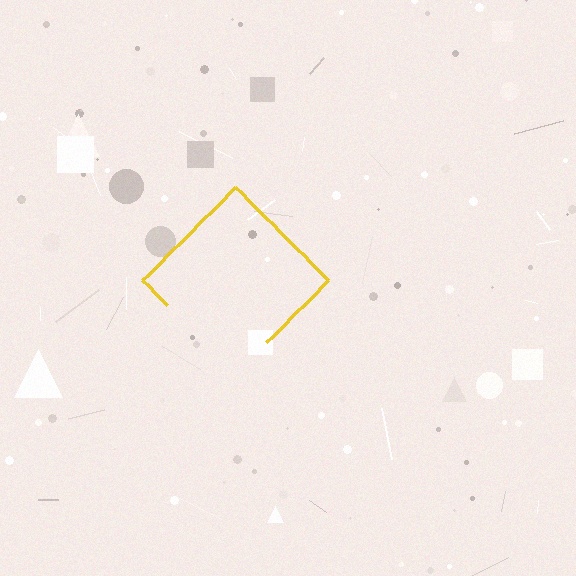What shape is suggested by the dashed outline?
The dashed outline suggests a diamond.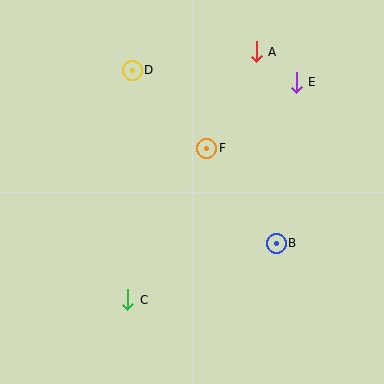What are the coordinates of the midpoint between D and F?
The midpoint between D and F is at (169, 109).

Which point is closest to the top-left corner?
Point D is closest to the top-left corner.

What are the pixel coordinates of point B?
Point B is at (276, 243).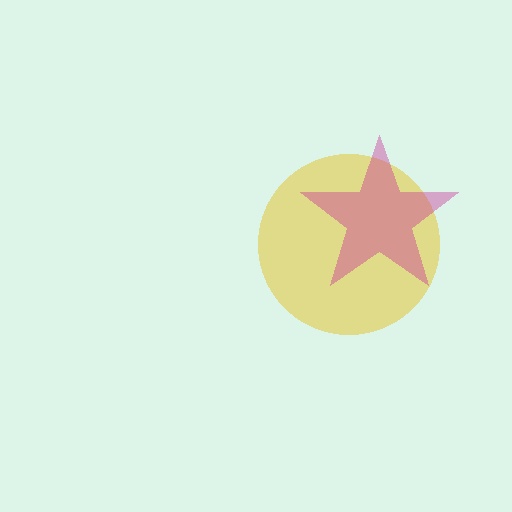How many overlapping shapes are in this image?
There are 2 overlapping shapes in the image.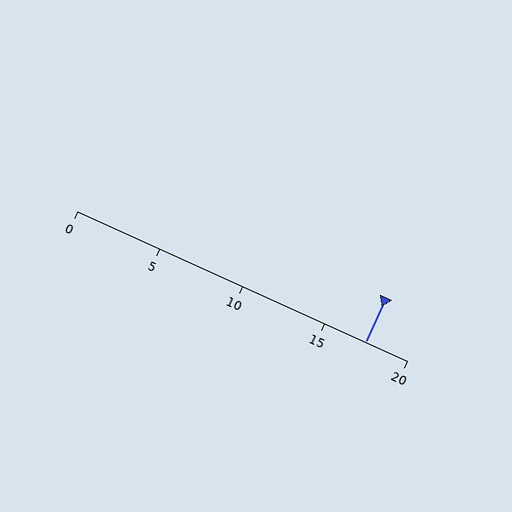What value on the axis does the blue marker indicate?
The marker indicates approximately 17.5.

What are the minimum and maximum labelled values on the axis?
The axis runs from 0 to 20.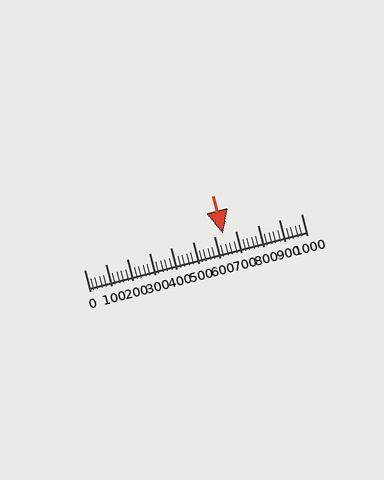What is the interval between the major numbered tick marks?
The major tick marks are spaced 100 units apart.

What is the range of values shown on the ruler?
The ruler shows values from 0 to 1000.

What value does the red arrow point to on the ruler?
The red arrow points to approximately 640.